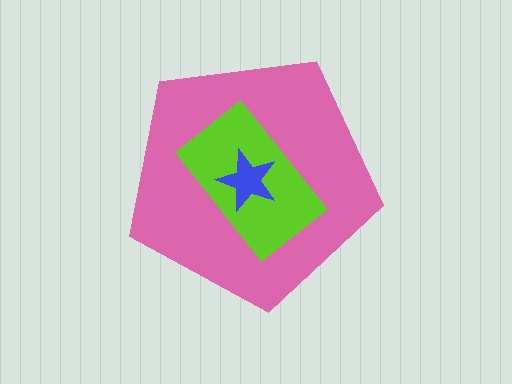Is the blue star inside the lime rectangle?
Yes.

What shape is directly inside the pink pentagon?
The lime rectangle.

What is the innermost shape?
The blue star.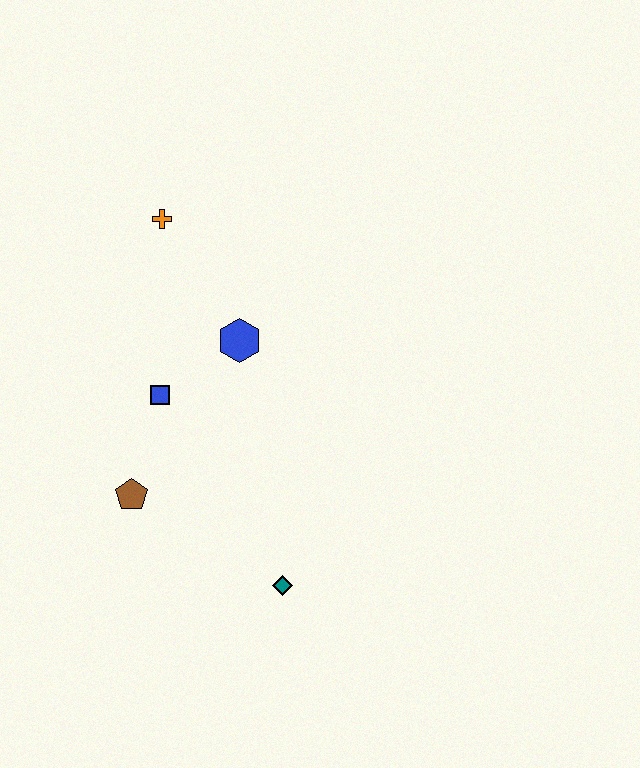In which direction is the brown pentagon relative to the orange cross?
The brown pentagon is below the orange cross.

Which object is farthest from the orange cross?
The teal diamond is farthest from the orange cross.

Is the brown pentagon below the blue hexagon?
Yes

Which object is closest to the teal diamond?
The brown pentagon is closest to the teal diamond.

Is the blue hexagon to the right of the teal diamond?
No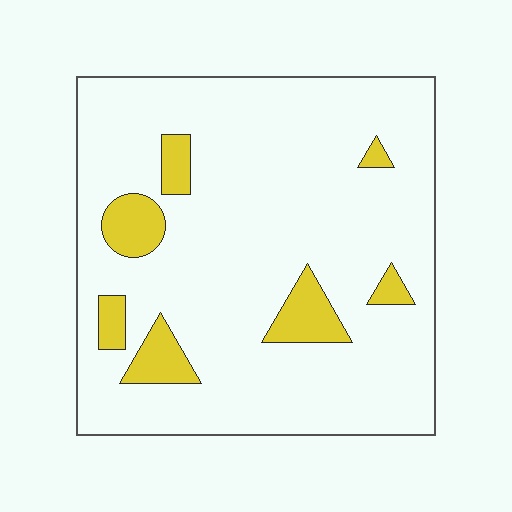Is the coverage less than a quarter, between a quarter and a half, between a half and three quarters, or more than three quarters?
Less than a quarter.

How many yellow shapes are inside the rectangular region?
7.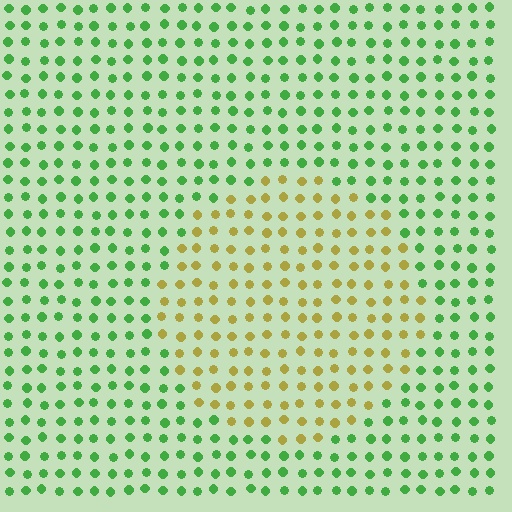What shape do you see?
I see a circle.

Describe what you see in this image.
The image is filled with small green elements in a uniform arrangement. A circle-shaped region is visible where the elements are tinted to a slightly different hue, forming a subtle color boundary.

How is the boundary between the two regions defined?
The boundary is defined purely by a slight shift in hue (about 65 degrees). Spacing, size, and orientation are identical on both sides.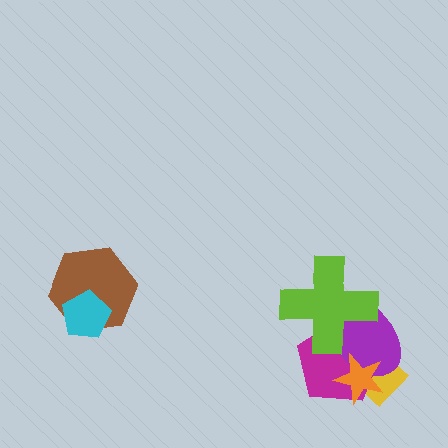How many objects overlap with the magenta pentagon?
4 objects overlap with the magenta pentagon.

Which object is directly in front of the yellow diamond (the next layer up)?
The magenta pentagon is directly in front of the yellow diamond.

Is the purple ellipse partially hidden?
Yes, it is partially covered by another shape.